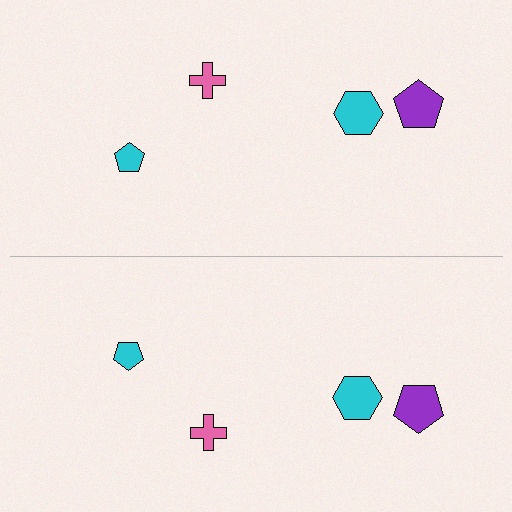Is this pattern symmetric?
Yes, this pattern has bilateral (reflection) symmetry.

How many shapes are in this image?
There are 8 shapes in this image.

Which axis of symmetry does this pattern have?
The pattern has a horizontal axis of symmetry running through the center of the image.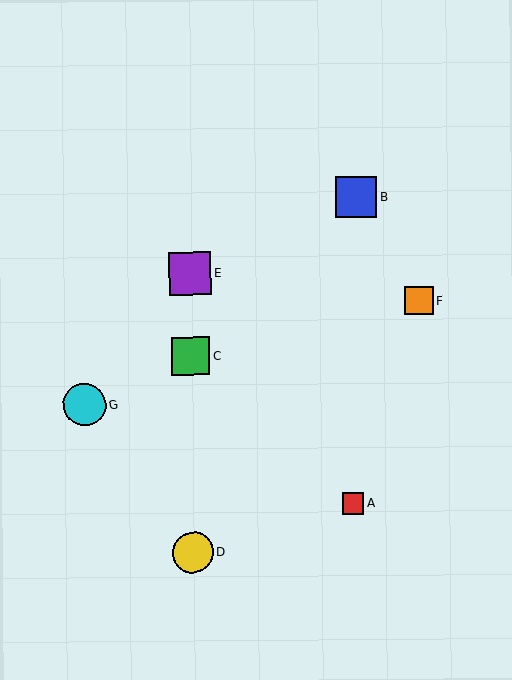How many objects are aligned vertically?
3 objects (C, D, E) are aligned vertically.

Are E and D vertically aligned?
Yes, both are at x≈190.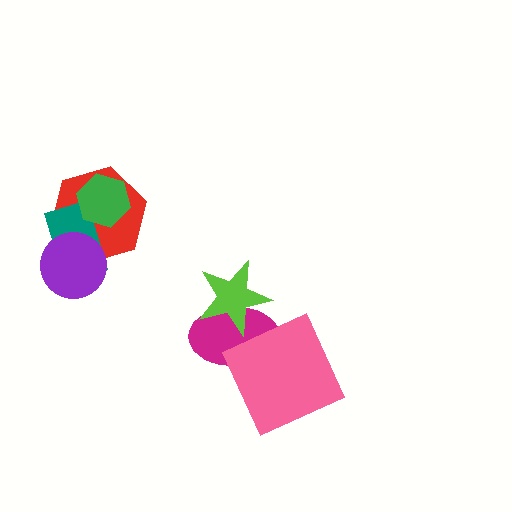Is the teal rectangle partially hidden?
Yes, it is partially covered by another shape.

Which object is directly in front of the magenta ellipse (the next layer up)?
The lime star is directly in front of the magenta ellipse.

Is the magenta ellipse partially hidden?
Yes, it is partially covered by another shape.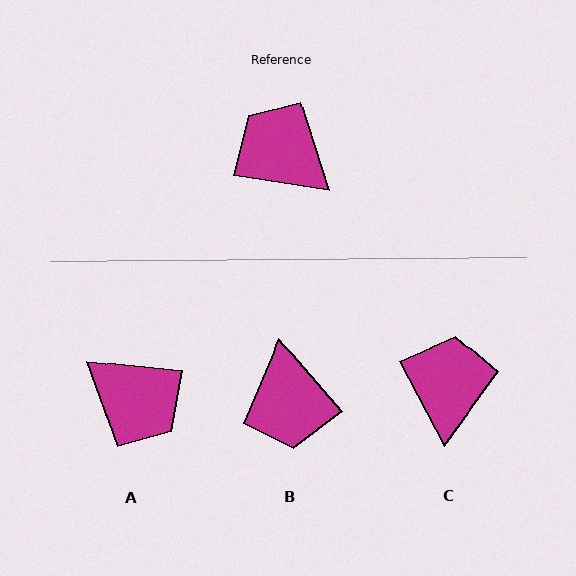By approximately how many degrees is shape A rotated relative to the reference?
Approximately 177 degrees clockwise.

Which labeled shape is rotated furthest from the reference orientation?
A, about 177 degrees away.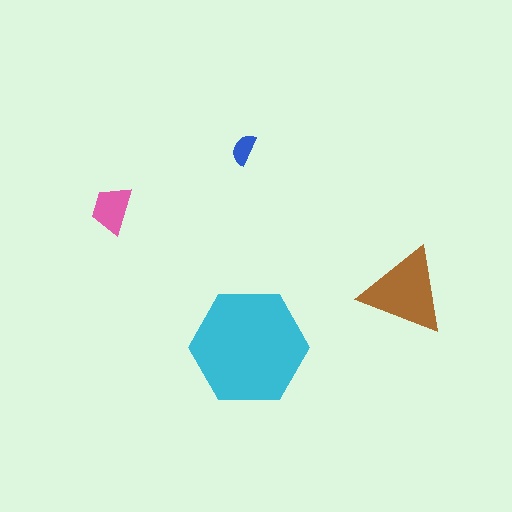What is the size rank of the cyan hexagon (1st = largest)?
1st.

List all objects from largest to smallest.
The cyan hexagon, the brown triangle, the pink trapezoid, the blue semicircle.